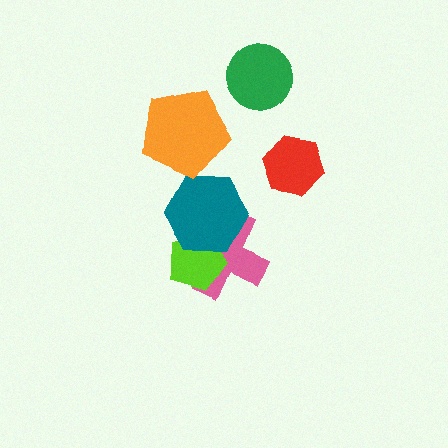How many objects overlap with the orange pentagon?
0 objects overlap with the orange pentagon.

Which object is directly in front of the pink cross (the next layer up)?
The lime pentagon is directly in front of the pink cross.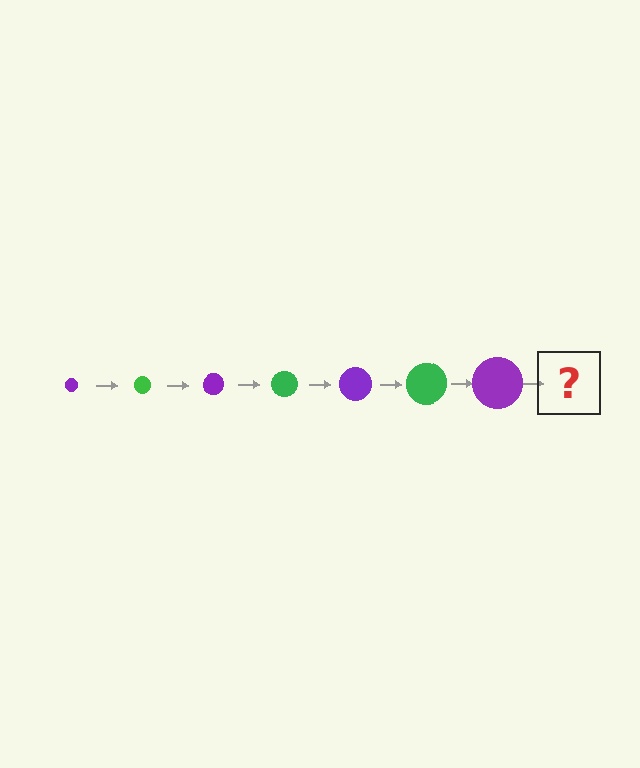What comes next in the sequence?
The next element should be a green circle, larger than the previous one.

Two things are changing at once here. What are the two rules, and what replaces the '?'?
The two rules are that the circle grows larger each step and the color cycles through purple and green. The '?' should be a green circle, larger than the previous one.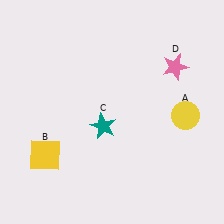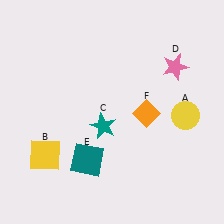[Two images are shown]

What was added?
A teal square (E), an orange diamond (F) were added in Image 2.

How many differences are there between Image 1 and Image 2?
There are 2 differences between the two images.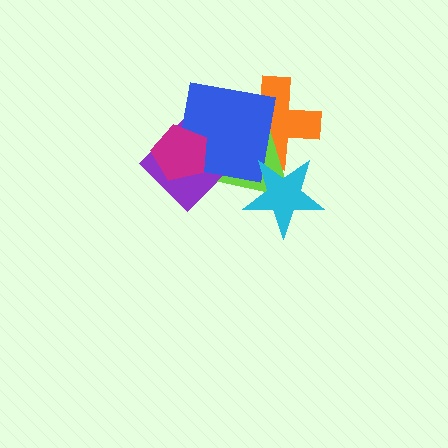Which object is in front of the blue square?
The magenta pentagon is in front of the blue square.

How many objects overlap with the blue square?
4 objects overlap with the blue square.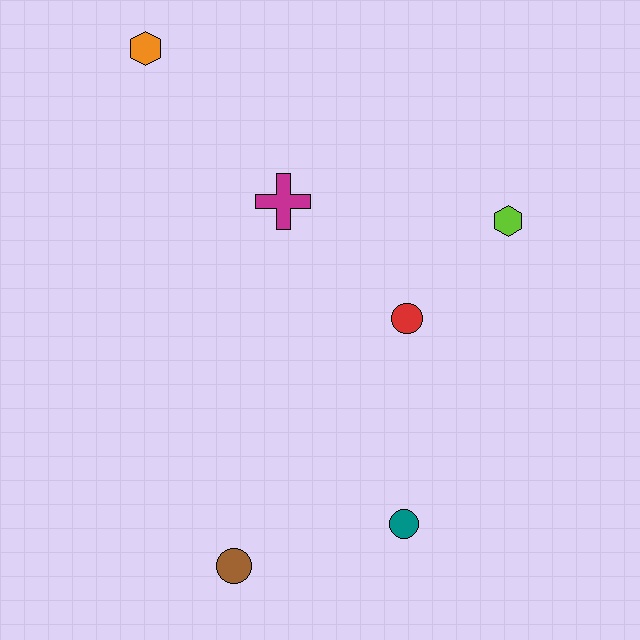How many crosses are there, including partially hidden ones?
There is 1 cross.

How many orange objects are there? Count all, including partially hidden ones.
There is 1 orange object.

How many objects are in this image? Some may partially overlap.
There are 6 objects.